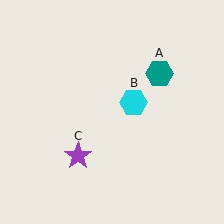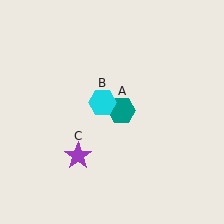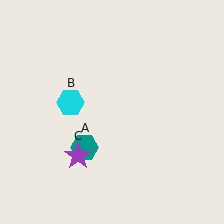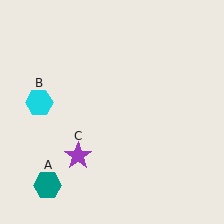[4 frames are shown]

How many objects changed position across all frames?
2 objects changed position: teal hexagon (object A), cyan hexagon (object B).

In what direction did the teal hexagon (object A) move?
The teal hexagon (object A) moved down and to the left.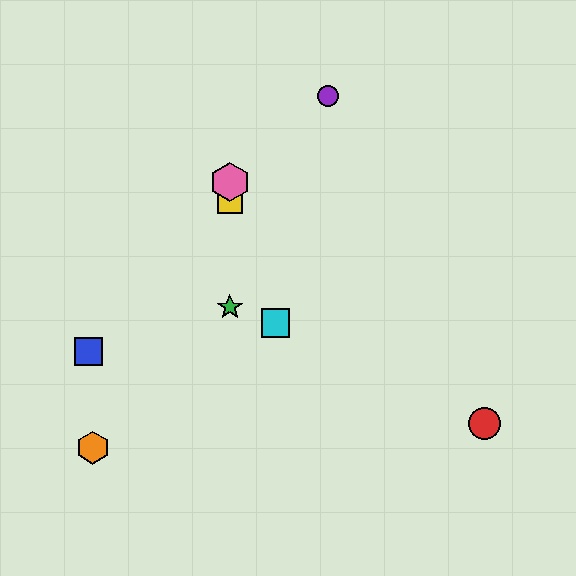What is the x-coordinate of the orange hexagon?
The orange hexagon is at x≈93.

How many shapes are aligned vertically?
3 shapes (the green star, the yellow square, the pink hexagon) are aligned vertically.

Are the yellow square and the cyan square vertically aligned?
No, the yellow square is at x≈230 and the cyan square is at x≈275.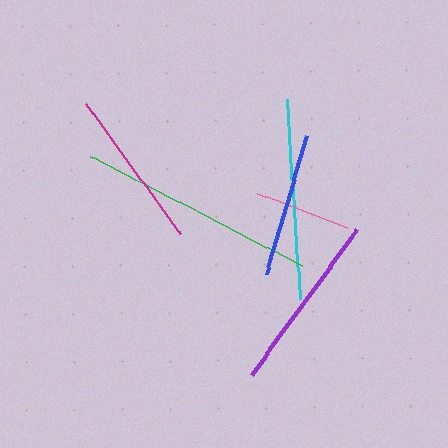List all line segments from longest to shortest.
From longest to shortest: green, cyan, purple, magenta, blue, pink.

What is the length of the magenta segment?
The magenta segment is approximately 161 pixels long.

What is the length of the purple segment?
The purple segment is approximately 180 pixels long.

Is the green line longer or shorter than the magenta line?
The green line is longer than the magenta line.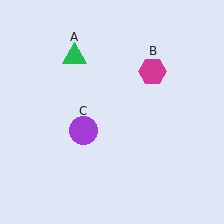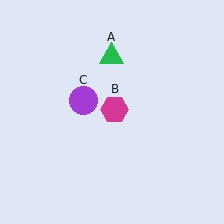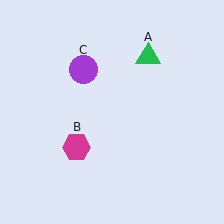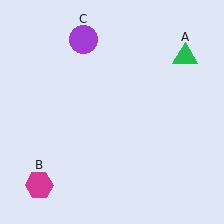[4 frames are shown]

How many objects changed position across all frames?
3 objects changed position: green triangle (object A), magenta hexagon (object B), purple circle (object C).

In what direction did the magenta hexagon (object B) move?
The magenta hexagon (object B) moved down and to the left.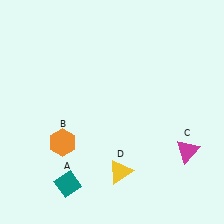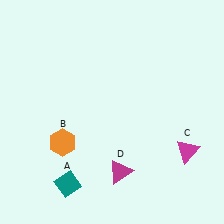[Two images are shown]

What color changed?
The triangle (D) changed from yellow in Image 1 to magenta in Image 2.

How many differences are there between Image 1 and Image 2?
There is 1 difference between the two images.